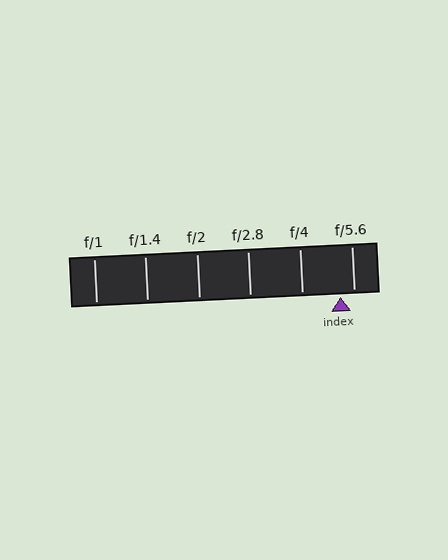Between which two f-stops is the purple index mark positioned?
The index mark is between f/4 and f/5.6.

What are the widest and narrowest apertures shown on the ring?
The widest aperture shown is f/1 and the narrowest is f/5.6.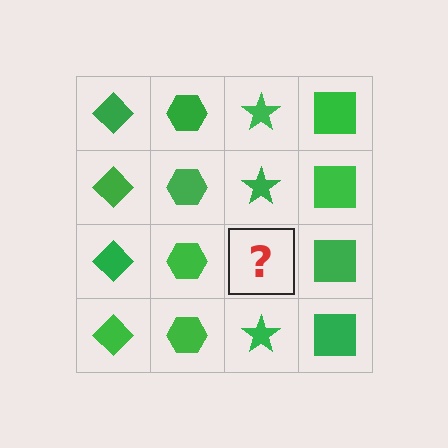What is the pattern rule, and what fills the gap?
The rule is that each column has a consistent shape. The gap should be filled with a green star.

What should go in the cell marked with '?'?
The missing cell should contain a green star.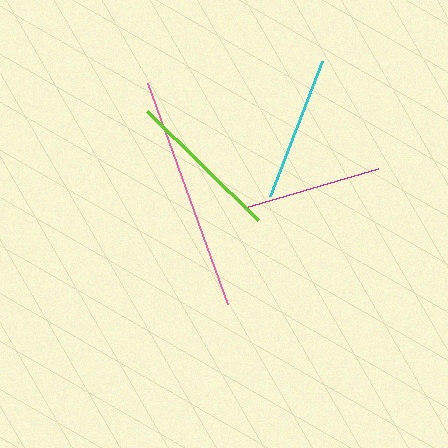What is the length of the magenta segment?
The magenta segment is approximately 138 pixels long.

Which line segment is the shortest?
The magenta line is the shortest at approximately 138 pixels.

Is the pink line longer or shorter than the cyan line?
The pink line is longer than the cyan line.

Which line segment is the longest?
The pink line is the longest at approximately 235 pixels.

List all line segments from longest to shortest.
From longest to shortest: pink, lime, cyan, magenta.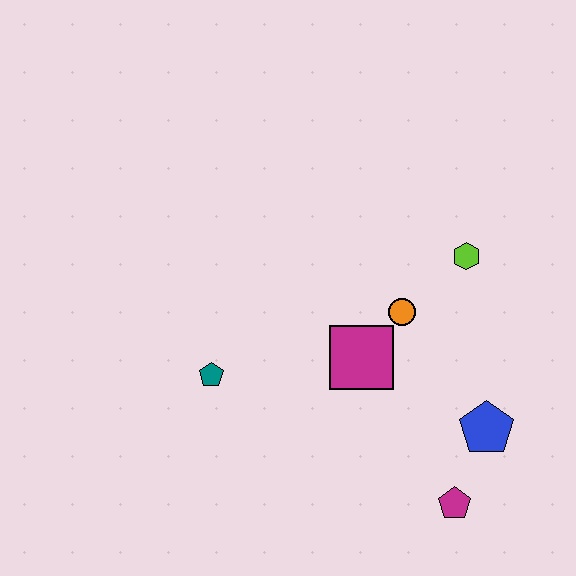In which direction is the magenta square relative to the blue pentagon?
The magenta square is to the left of the blue pentagon.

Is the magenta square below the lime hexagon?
Yes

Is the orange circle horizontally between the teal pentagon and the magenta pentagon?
Yes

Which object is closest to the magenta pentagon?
The blue pentagon is closest to the magenta pentagon.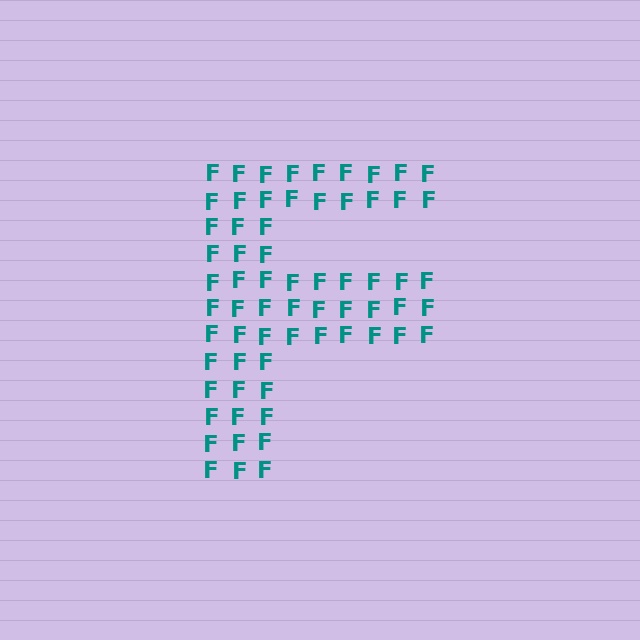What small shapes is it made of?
It is made of small letter F's.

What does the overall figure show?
The overall figure shows the letter F.